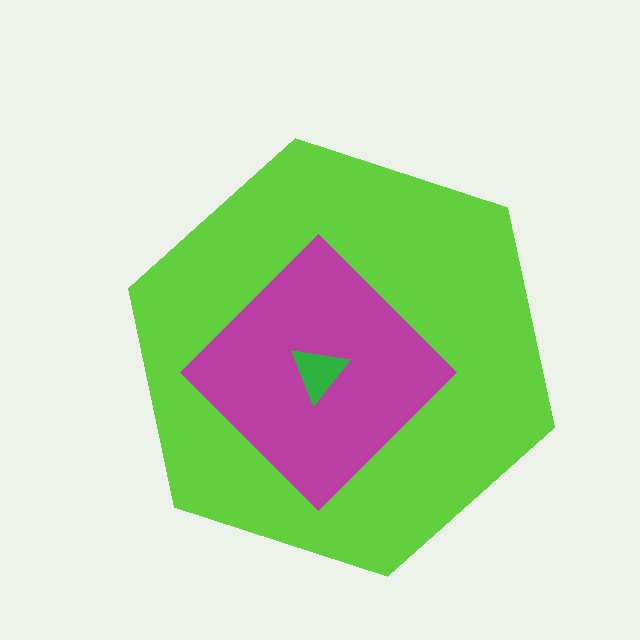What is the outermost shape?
The lime hexagon.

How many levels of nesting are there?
3.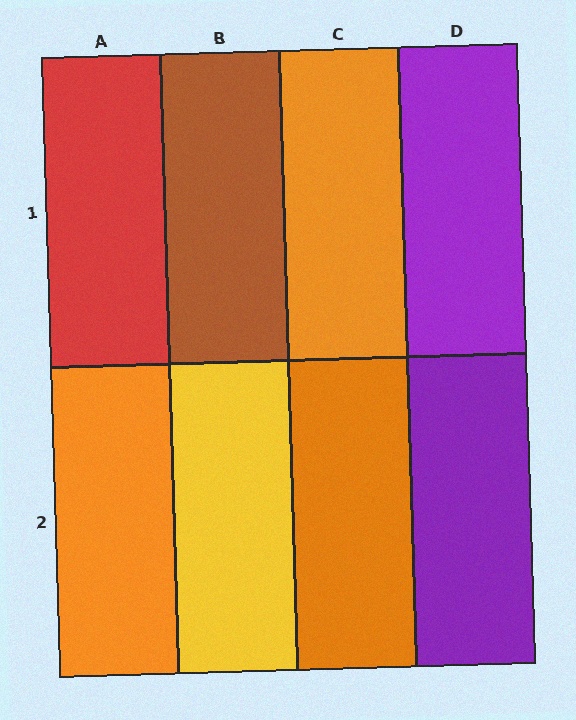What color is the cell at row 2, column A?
Orange.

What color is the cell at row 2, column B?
Yellow.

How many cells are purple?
2 cells are purple.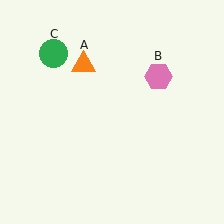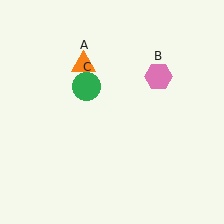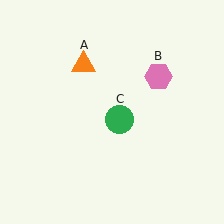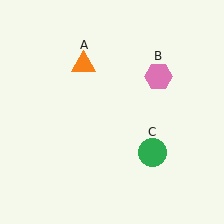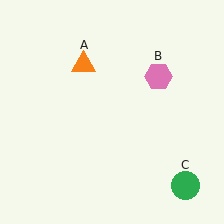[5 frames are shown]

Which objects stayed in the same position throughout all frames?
Orange triangle (object A) and pink hexagon (object B) remained stationary.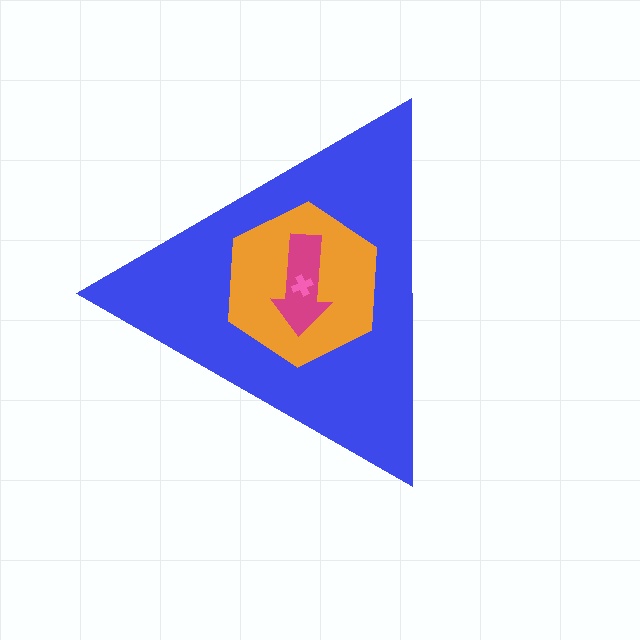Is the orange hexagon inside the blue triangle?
Yes.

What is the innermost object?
The pink cross.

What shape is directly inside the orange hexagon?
The magenta arrow.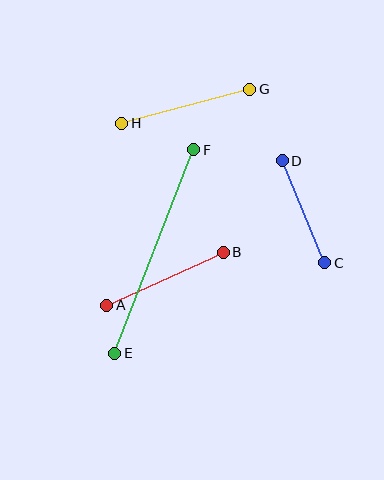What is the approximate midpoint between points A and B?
The midpoint is at approximately (165, 279) pixels.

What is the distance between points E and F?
The distance is approximately 218 pixels.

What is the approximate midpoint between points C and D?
The midpoint is at approximately (303, 212) pixels.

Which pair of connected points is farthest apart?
Points E and F are farthest apart.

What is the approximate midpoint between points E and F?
The midpoint is at approximately (154, 251) pixels.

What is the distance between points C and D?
The distance is approximately 110 pixels.